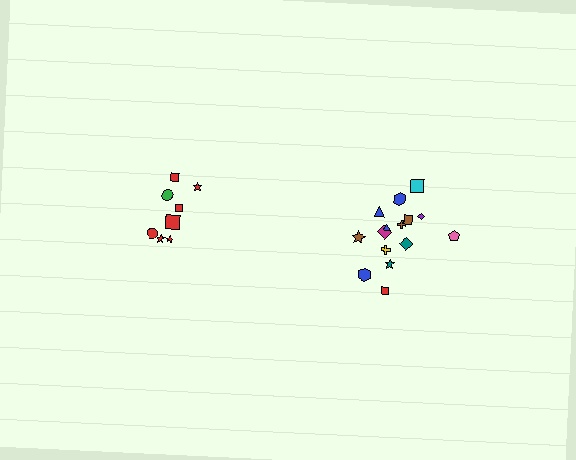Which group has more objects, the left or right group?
The right group.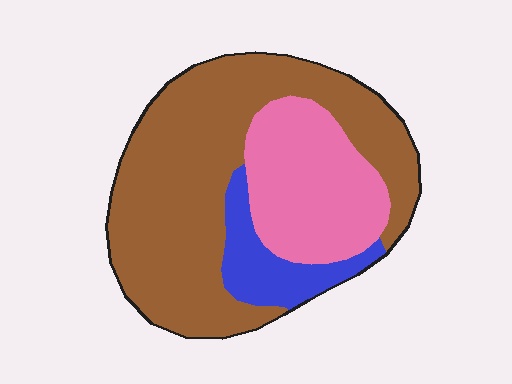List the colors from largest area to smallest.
From largest to smallest: brown, pink, blue.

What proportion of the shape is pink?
Pink takes up about one quarter (1/4) of the shape.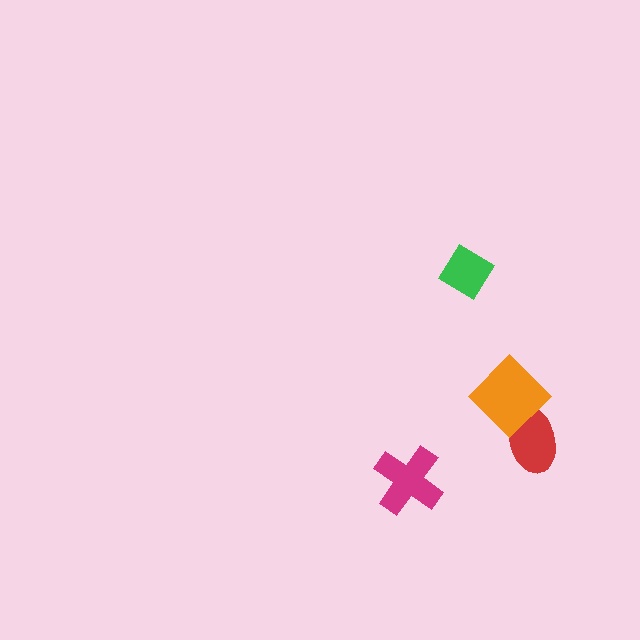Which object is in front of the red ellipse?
The orange diamond is in front of the red ellipse.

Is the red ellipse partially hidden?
Yes, it is partially covered by another shape.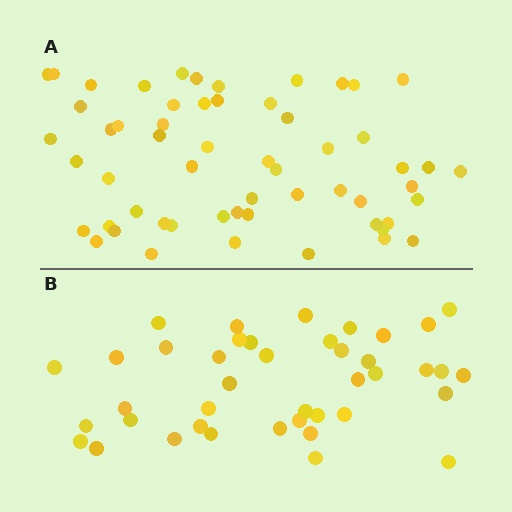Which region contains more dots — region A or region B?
Region A (the top region) has more dots.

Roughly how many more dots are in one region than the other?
Region A has approximately 15 more dots than region B.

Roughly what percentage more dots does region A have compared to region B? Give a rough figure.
About 40% more.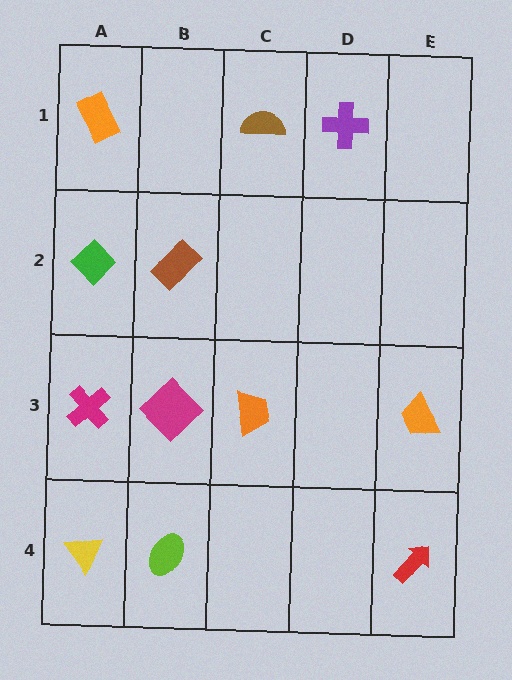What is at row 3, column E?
An orange trapezoid.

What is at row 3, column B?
A magenta diamond.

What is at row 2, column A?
A green diamond.